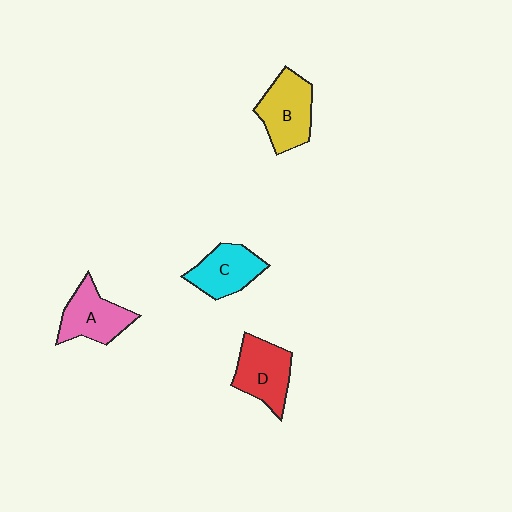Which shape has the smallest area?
Shape C (cyan).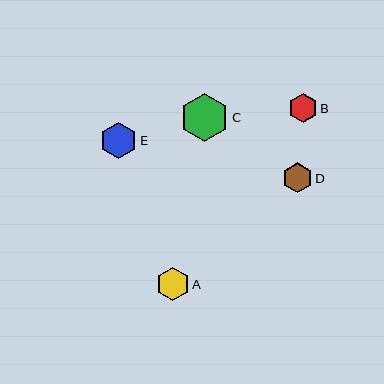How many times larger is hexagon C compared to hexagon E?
Hexagon C is approximately 1.3 times the size of hexagon E.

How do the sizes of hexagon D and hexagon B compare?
Hexagon D and hexagon B are approximately the same size.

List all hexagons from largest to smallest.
From largest to smallest: C, E, A, D, B.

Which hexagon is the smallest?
Hexagon B is the smallest with a size of approximately 29 pixels.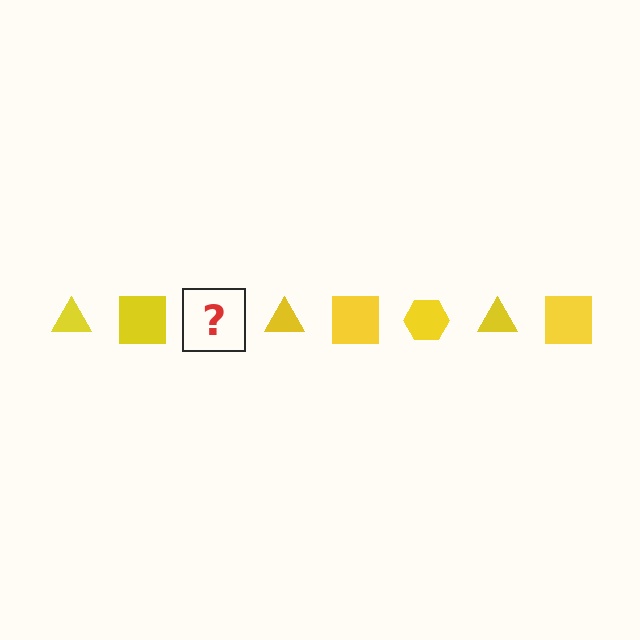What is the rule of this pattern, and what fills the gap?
The rule is that the pattern cycles through triangle, square, hexagon shapes in yellow. The gap should be filled with a yellow hexagon.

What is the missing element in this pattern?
The missing element is a yellow hexagon.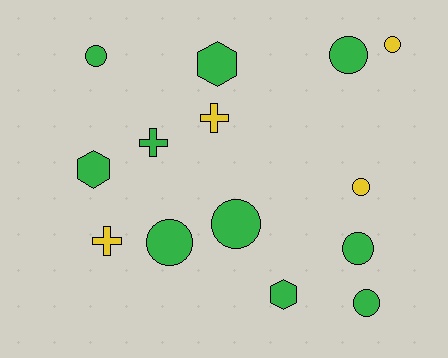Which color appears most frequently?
Green, with 10 objects.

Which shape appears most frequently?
Circle, with 8 objects.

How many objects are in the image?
There are 14 objects.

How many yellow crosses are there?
There are 2 yellow crosses.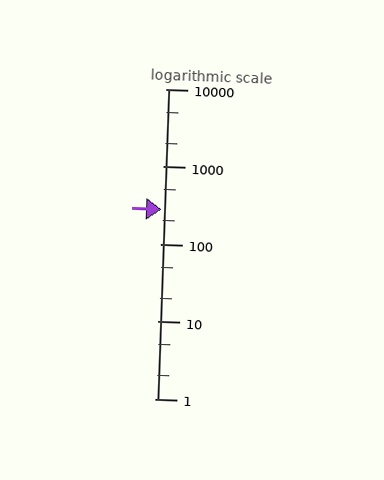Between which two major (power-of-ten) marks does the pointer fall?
The pointer is between 100 and 1000.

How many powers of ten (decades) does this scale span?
The scale spans 4 decades, from 1 to 10000.